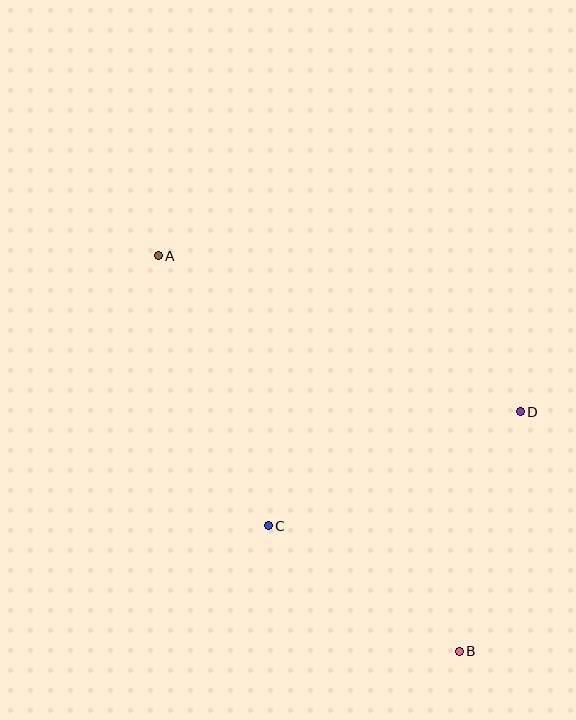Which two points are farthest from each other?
Points A and B are farthest from each other.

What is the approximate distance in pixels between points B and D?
The distance between B and D is approximately 247 pixels.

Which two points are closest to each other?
Points B and C are closest to each other.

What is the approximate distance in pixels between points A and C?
The distance between A and C is approximately 292 pixels.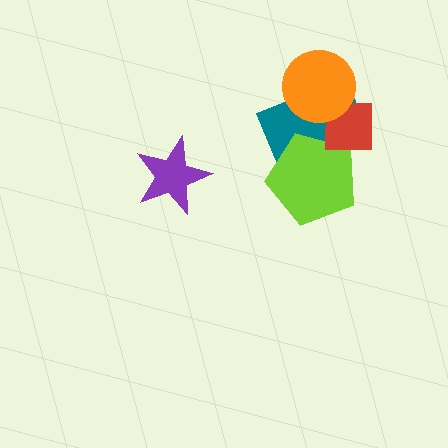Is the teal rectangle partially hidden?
Yes, it is partially covered by another shape.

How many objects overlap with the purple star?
0 objects overlap with the purple star.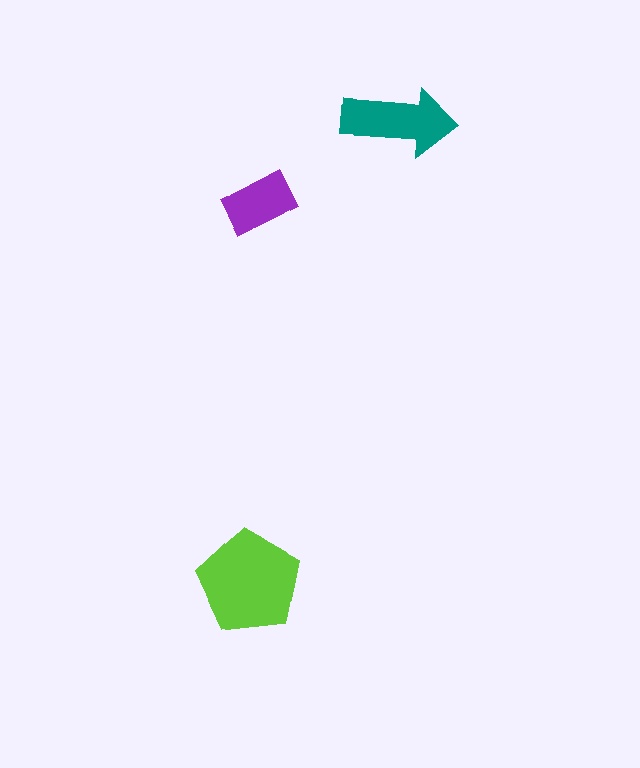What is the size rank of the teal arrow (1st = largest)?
2nd.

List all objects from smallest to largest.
The purple rectangle, the teal arrow, the lime pentagon.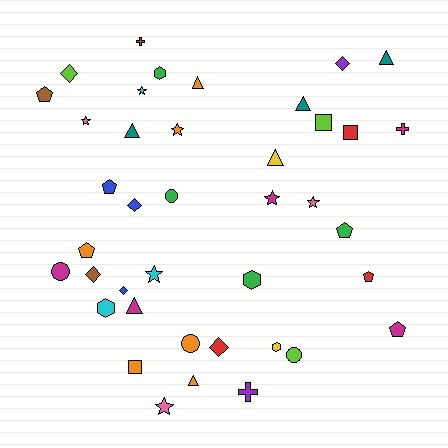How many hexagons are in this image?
There are 4 hexagons.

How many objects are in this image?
There are 40 objects.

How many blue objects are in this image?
There are 3 blue objects.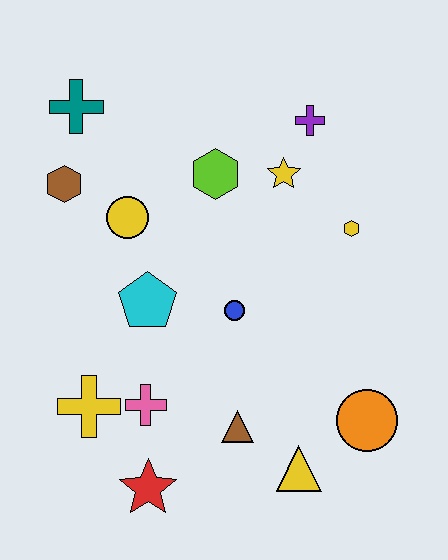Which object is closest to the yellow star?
The purple cross is closest to the yellow star.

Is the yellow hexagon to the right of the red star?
Yes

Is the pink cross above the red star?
Yes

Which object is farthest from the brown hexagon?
The orange circle is farthest from the brown hexagon.